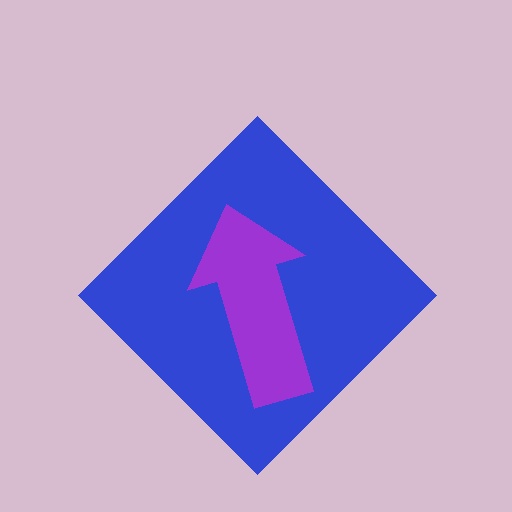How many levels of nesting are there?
2.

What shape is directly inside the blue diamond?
The purple arrow.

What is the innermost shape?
The purple arrow.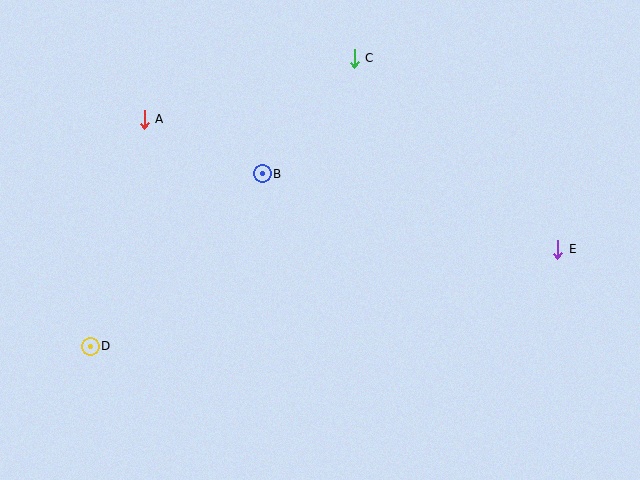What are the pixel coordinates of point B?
Point B is at (262, 174).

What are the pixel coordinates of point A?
Point A is at (144, 119).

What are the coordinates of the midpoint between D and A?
The midpoint between D and A is at (117, 233).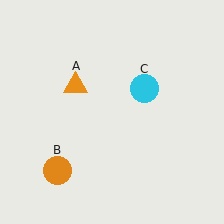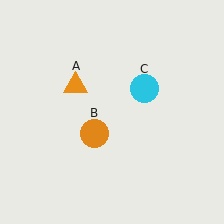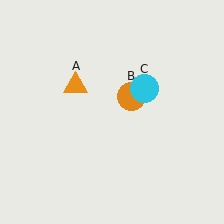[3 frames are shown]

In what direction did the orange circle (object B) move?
The orange circle (object B) moved up and to the right.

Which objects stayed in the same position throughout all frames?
Orange triangle (object A) and cyan circle (object C) remained stationary.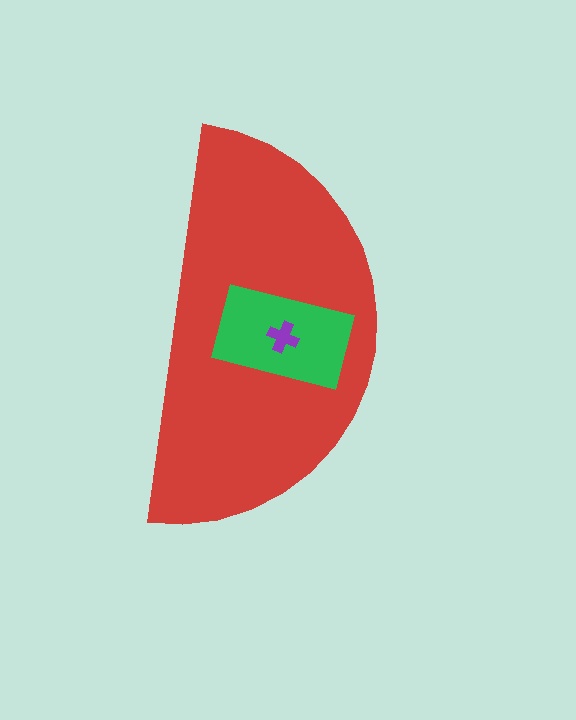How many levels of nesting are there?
3.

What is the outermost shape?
The red semicircle.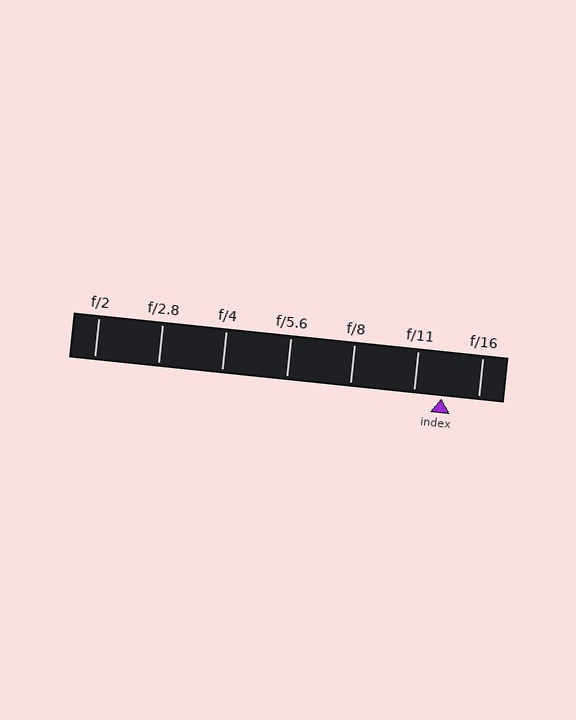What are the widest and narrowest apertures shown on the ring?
The widest aperture shown is f/2 and the narrowest is f/16.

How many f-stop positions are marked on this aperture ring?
There are 7 f-stop positions marked.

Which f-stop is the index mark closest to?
The index mark is closest to f/11.